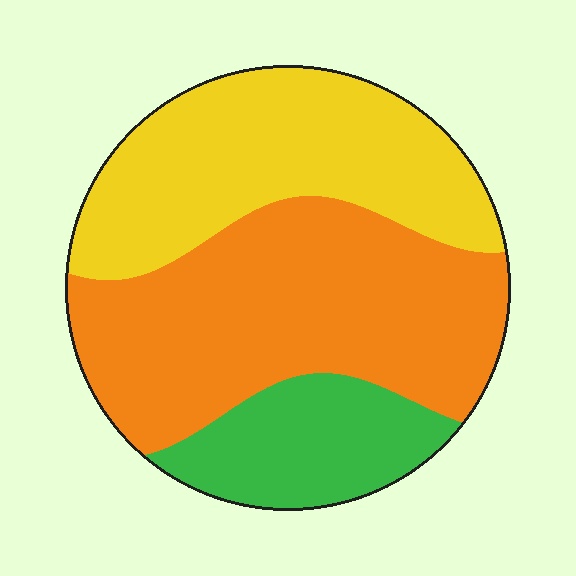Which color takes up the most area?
Orange, at roughly 45%.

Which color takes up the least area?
Green, at roughly 20%.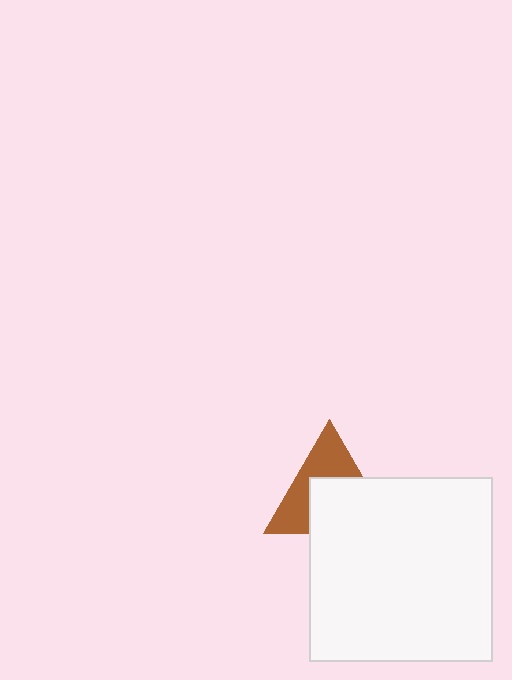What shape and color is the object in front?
The object in front is a white square.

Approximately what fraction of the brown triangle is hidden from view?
Roughly 52% of the brown triangle is hidden behind the white square.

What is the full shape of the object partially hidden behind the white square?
The partially hidden object is a brown triangle.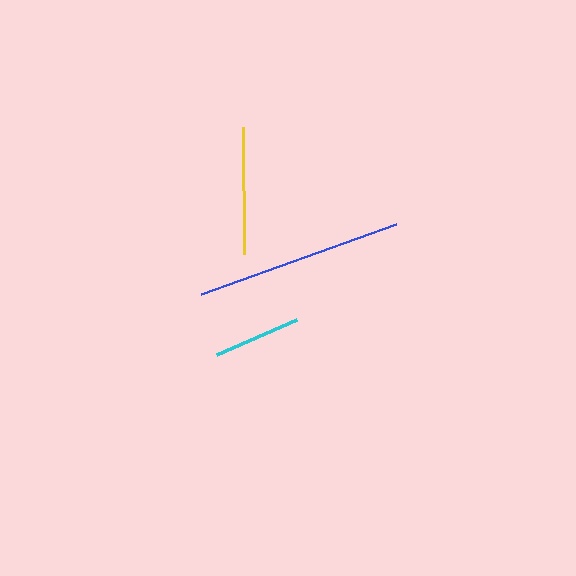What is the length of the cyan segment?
The cyan segment is approximately 87 pixels long.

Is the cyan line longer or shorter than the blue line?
The blue line is longer than the cyan line.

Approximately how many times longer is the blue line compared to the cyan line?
The blue line is approximately 2.4 times the length of the cyan line.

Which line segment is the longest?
The blue line is the longest at approximately 207 pixels.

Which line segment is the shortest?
The cyan line is the shortest at approximately 87 pixels.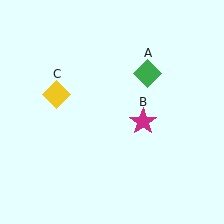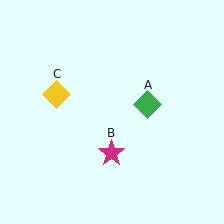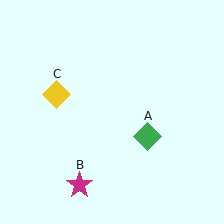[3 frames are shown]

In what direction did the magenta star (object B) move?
The magenta star (object B) moved down and to the left.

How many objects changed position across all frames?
2 objects changed position: green diamond (object A), magenta star (object B).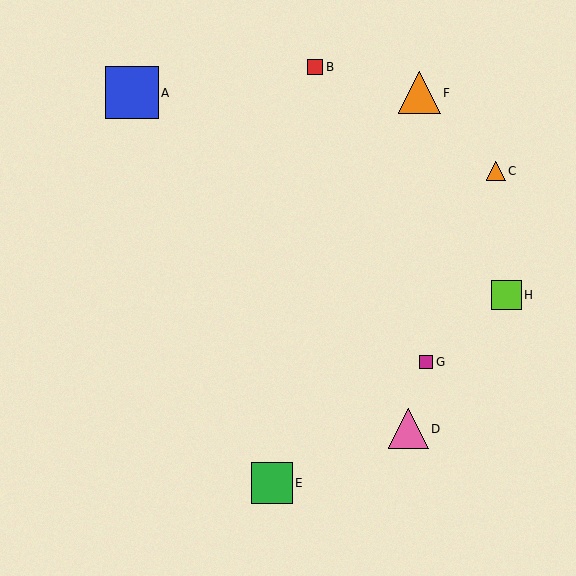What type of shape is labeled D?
Shape D is a pink triangle.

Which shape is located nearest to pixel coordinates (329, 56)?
The red square (labeled B) at (315, 67) is nearest to that location.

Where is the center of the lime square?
The center of the lime square is at (507, 295).